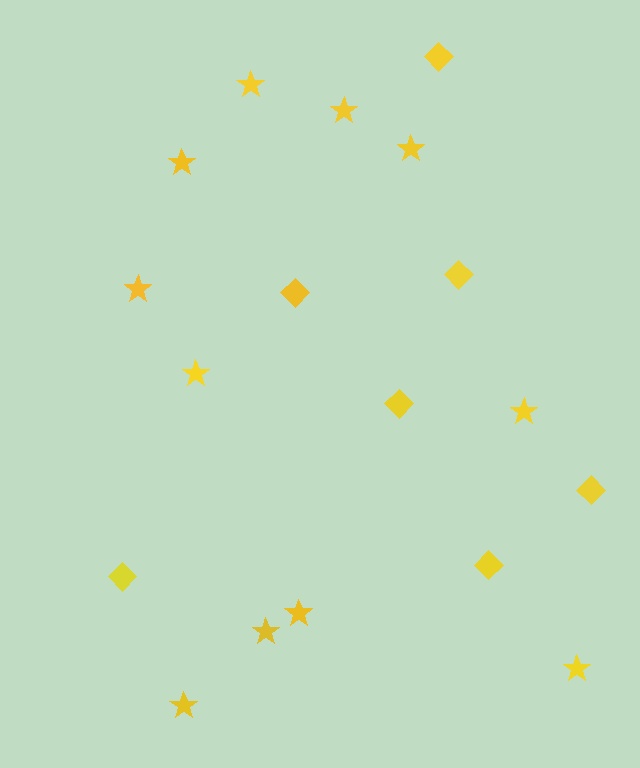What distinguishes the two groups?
There are 2 groups: one group of diamonds (7) and one group of stars (11).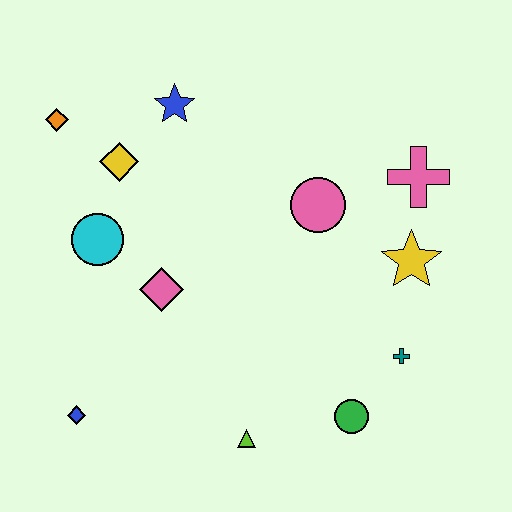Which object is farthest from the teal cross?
The orange diamond is farthest from the teal cross.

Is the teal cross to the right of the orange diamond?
Yes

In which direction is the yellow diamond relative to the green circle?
The yellow diamond is above the green circle.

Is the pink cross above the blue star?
No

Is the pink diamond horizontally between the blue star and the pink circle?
No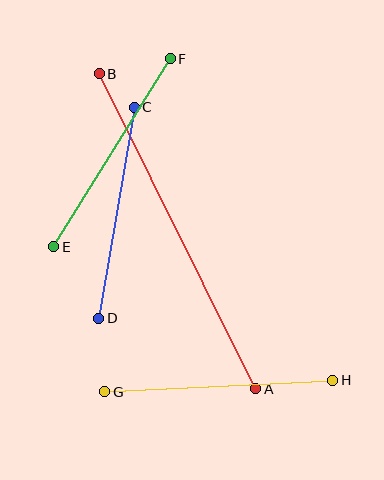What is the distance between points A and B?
The distance is approximately 352 pixels.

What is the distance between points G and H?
The distance is approximately 228 pixels.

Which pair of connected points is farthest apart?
Points A and B are farthest apart.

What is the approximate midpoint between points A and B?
The midpoint is at approximately (177, 231) pixels.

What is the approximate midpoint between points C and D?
The midpoint is at approximately (117, 213) pixels.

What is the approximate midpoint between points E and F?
The midpoint is at approximately (112, 153) pixels.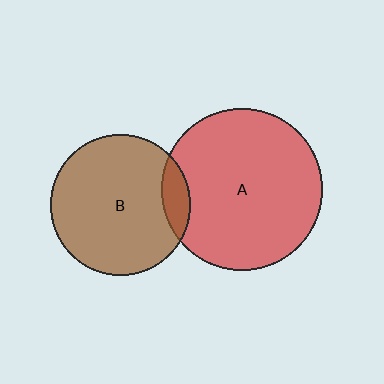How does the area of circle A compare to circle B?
Approximately 1.3 times.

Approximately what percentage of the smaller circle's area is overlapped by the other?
Approximately 10%.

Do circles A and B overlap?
Yes.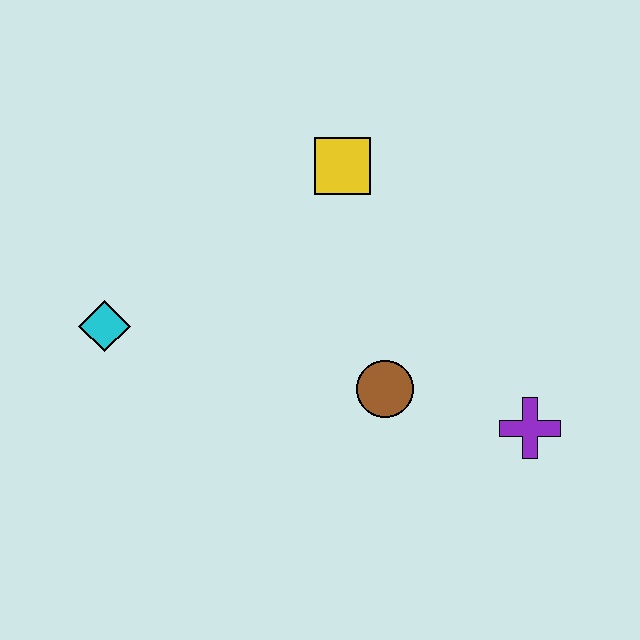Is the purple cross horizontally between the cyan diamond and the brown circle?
No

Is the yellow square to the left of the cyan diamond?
No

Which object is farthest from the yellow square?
The purple cross is farthest from the yellow square.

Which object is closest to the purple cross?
The brown circle is closest to the purple cross.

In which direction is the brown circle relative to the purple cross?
The brown circle is to the left of the purple cross.